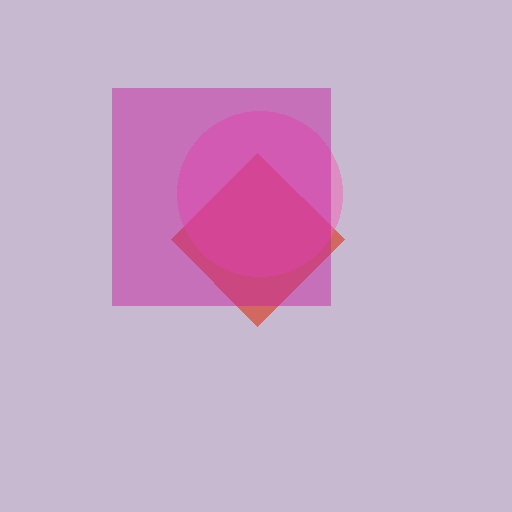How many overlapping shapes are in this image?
There are 3 overlapping shapes in the image.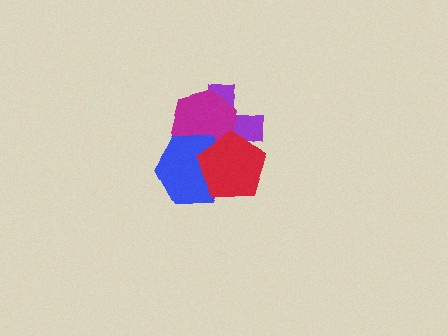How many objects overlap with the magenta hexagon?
3 objects overlap with the magenta hexagon.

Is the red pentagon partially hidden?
No, no other shape covers it.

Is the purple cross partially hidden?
Yes, it is partially covered by another shape.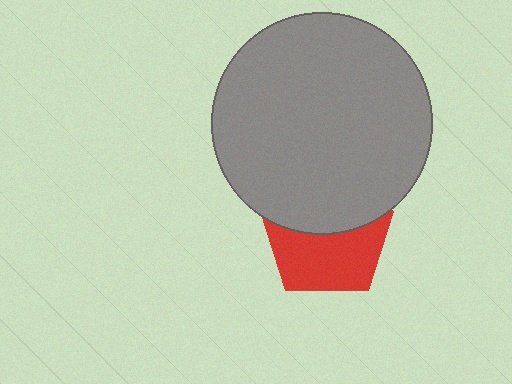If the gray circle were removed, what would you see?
You would see the complete red pentagon.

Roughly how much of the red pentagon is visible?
About half of it is visible (roughly 55%).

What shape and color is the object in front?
The object in front is a gray circle.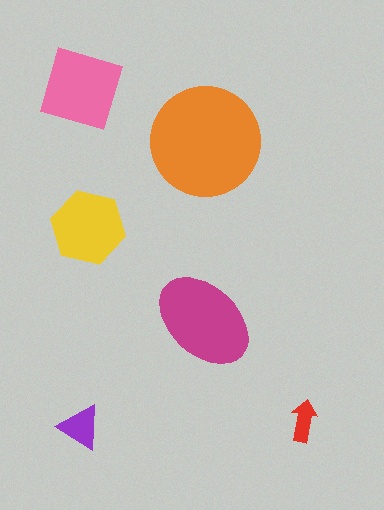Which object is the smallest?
The red arrow.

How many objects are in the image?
There are 6 objects in the image.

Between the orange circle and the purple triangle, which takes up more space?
The orange circle.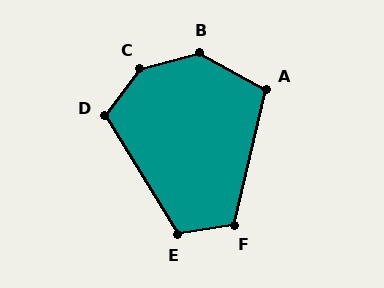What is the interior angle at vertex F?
Approximately 112 degrees (obtuse).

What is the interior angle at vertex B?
Approximately 136 degrees (obtuse).